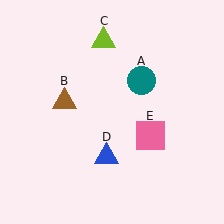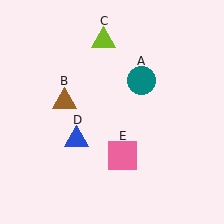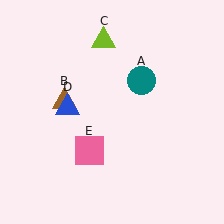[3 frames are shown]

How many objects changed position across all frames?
2 objects changed position: blue triangle (object D), pink square (object E).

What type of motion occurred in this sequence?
The blue triangle (object D), pink square (object E) rotated clockwise around the center of the scene.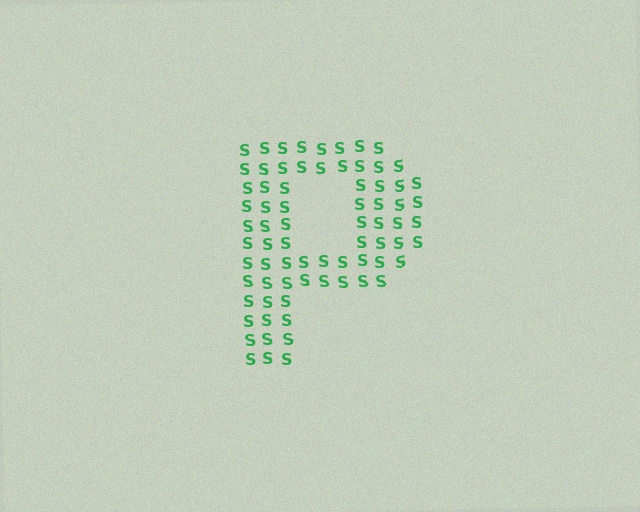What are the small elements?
The small elements are letter S's.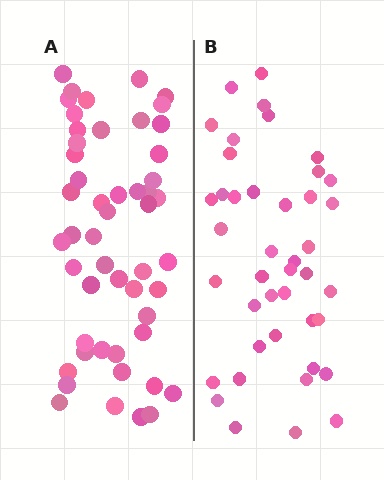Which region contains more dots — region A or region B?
Region A (the left region) has more dots.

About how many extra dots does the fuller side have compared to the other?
Region A has roughly 8 or so more dots than region B.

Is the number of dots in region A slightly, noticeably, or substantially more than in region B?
Region A has only slightly more — the two regions are fairly close. The ratio is roughly 1.2 to 1.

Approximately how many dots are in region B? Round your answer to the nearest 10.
About 40 dots. (The exact count is 42, which rounds to 40.)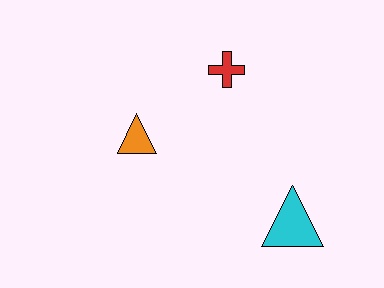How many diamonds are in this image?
There are no diamonds.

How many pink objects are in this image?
There are no pink objects.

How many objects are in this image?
There are 3 objects.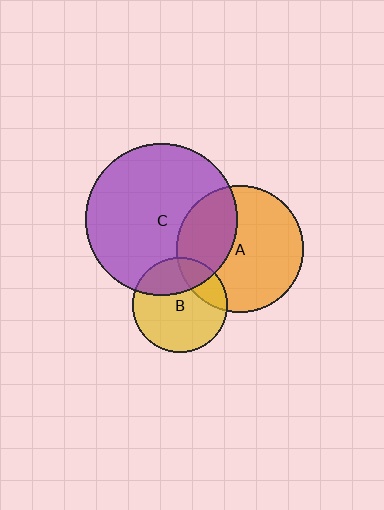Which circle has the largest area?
Circle C (purple).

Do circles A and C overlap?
Yes.